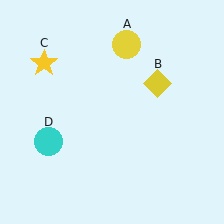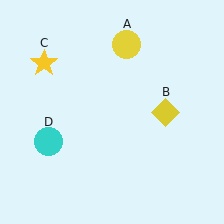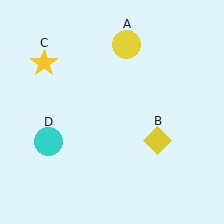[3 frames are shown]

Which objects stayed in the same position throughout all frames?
Yellow circle (object A) and yellow star (object C) and cyan circle (object D) remained stationary.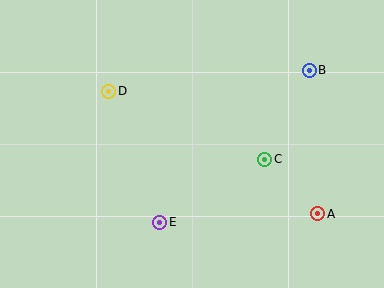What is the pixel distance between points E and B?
The distance between E and B is 213 pixels.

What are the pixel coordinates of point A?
Point A is at (318, 214).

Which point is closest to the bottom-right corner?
Point A is closest to the bottom-right corner.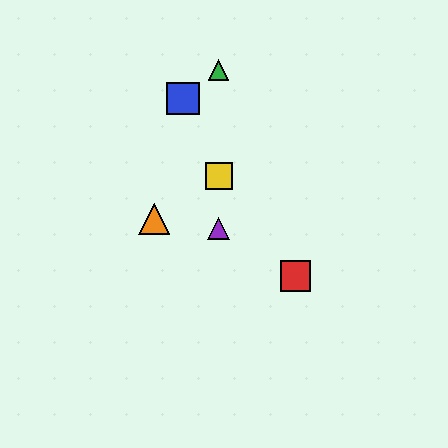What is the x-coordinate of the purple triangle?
The purple triangle is at x≈219.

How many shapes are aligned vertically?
3 shapes (the green triangle, the yellow square, the purple triangle) are aligned vertically.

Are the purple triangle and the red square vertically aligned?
No, the purple triangle is at x≈219 and the red square is at x≈295.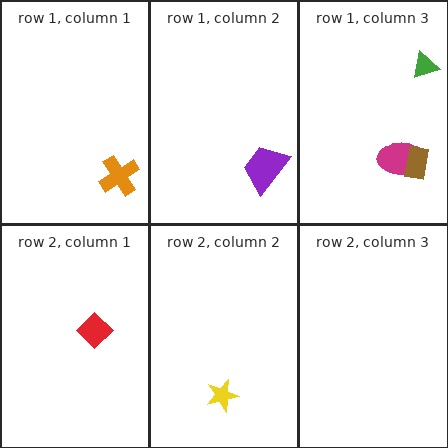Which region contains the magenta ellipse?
The row 1, column 3 region.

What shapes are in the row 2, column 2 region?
The yellow star.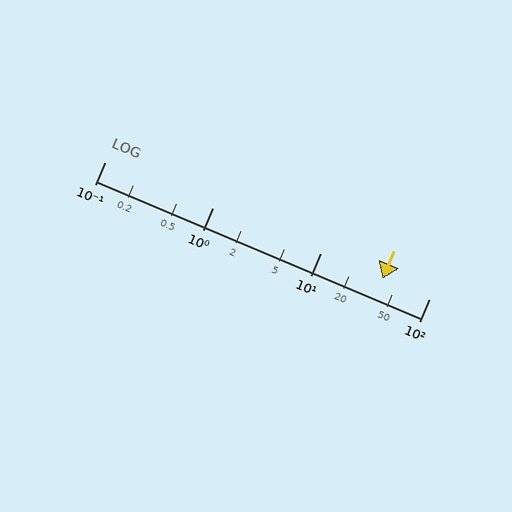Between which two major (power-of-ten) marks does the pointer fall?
The pointer is between 10 and 100.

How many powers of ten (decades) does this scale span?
The scale spans 3 decades, from 0.1 to 100.